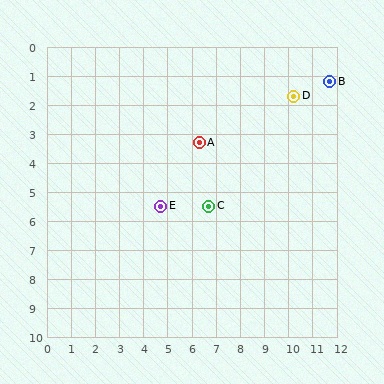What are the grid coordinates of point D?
Point D is at approximately (10.2, 1.7).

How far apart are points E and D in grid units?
Points E and D are about 6.7 grid units apart.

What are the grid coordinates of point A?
Point A is at approximately (6.3, 3.3).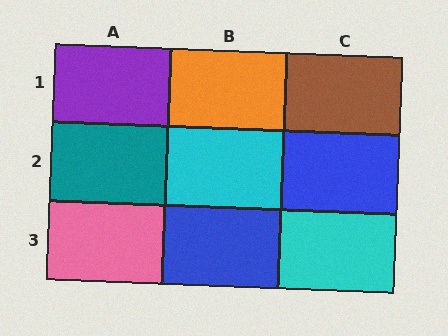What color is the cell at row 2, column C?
Blue.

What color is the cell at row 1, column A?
Purple.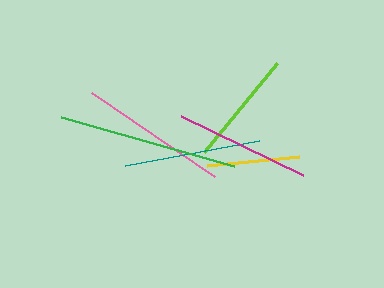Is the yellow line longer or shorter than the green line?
The green line is longer than the yellow line.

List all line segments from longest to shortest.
From longest to shortest: green, pink, teal, magenta, lime, yellow.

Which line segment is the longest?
The green line is the longest at approximately 179 pixels.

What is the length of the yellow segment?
The yellow segment is approximately 92 pixels long.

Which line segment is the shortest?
The yellow line is the shortest at approximately 92 pixels.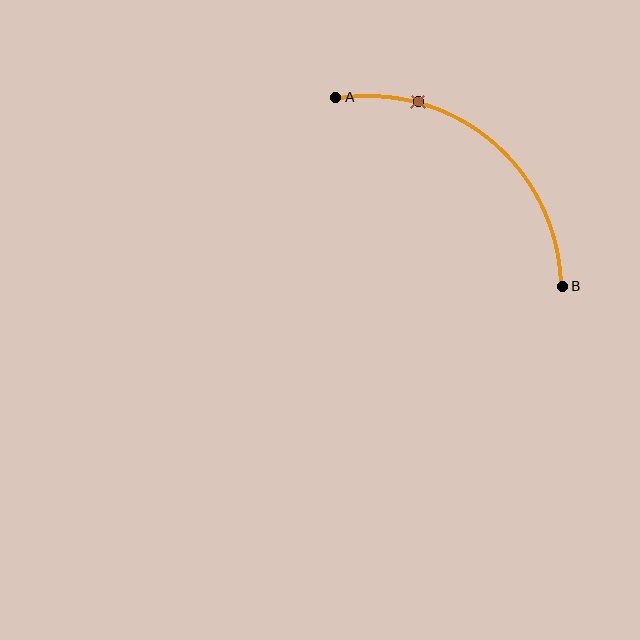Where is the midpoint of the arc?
The arc midpoint is the point on the curve farthest from the straight line joining A and B. It sits above and to the right of that line.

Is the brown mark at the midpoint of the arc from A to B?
No. The brown mark lies on the arc but is closer to endpoint A. The arc midpoint would be at the point on the curve equidistant along the arc from both A and B.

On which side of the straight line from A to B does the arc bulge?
The arc bulges above and to the right of the straight line connecting A and B.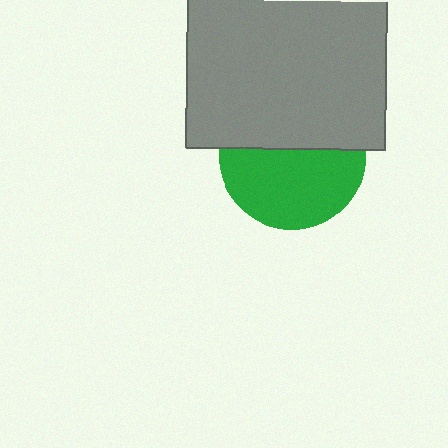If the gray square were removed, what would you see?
You would see the complete green circle.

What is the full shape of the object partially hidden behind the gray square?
The partially hidden object is a green circle.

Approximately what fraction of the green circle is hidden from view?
Roughly 45% of the green circle is hidden behind the gray square.